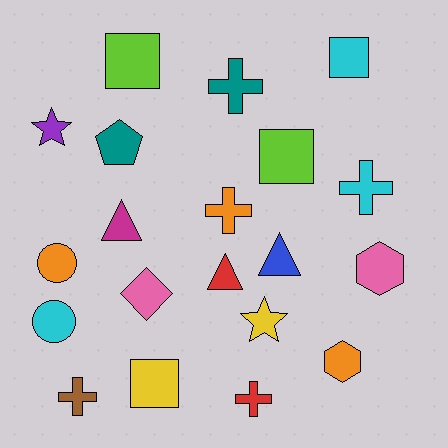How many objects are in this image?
There are 20 objects.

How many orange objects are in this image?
There are 3 orange objects.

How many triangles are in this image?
There are 3 triangles.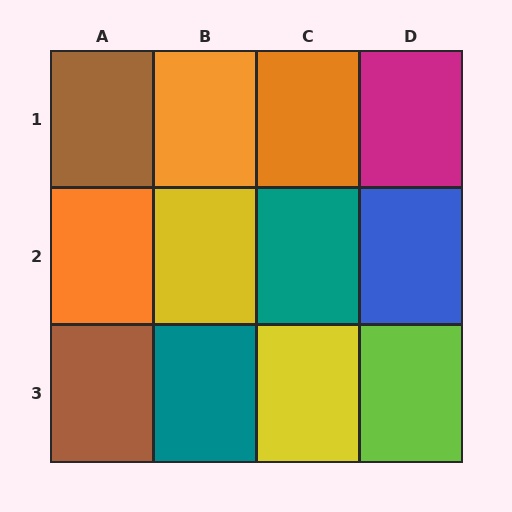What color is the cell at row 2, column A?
Orange.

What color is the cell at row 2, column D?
Blue.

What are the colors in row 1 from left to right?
Brown, orange, orange, magenta.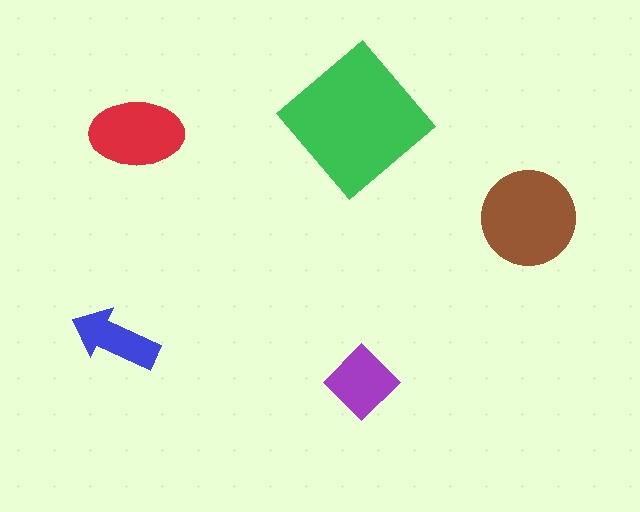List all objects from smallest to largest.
The blue arrow, the purple diamond, the red ellipse, the brown circle, the green diamond.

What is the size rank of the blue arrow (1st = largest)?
5th.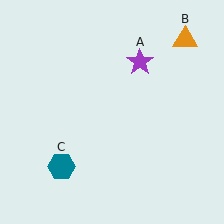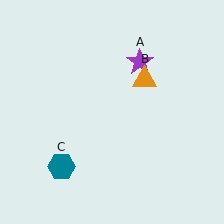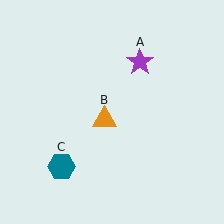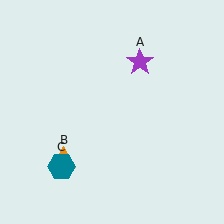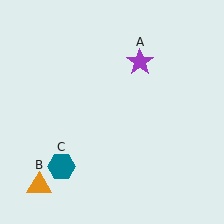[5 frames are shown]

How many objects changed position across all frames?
1 object changed position: orange triangle (object B).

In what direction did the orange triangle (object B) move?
The orange triangle (object B) moved down and to the left.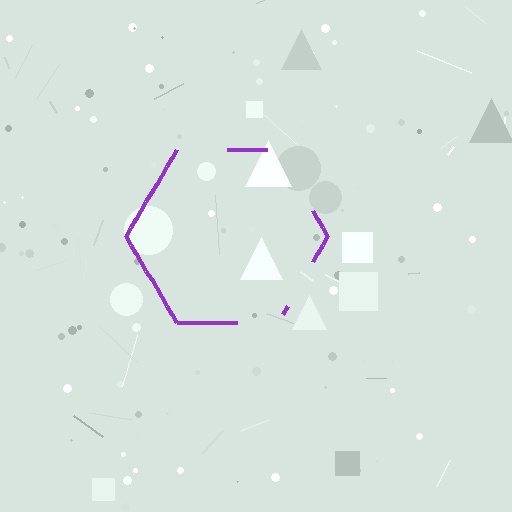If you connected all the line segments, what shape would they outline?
They would outline a hexagon.